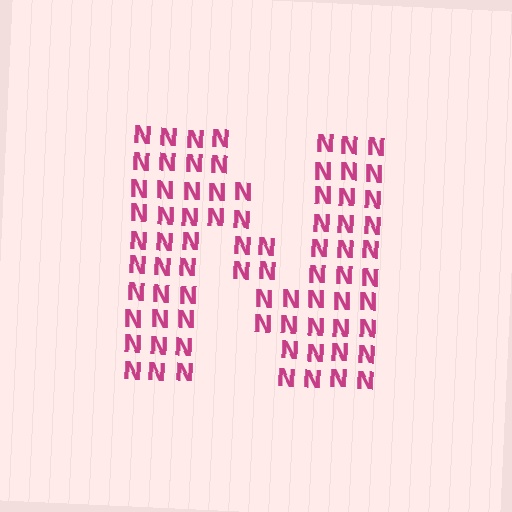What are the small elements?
The small elements are letter N's.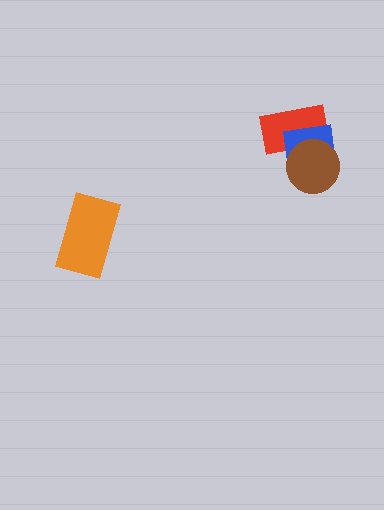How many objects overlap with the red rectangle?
2 objects overlap with the red rectangle.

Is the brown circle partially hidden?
No, no other shape covers it.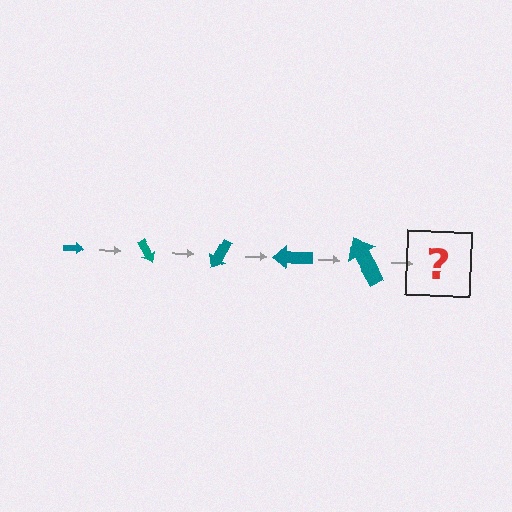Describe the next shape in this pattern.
It should be an arrow, larger than the previous one and rotated 300 degrees from the start.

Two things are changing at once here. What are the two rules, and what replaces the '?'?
The two rules are that the arrow grows larger each step and it rotates 60 degrees each step. The '?' should be an arrow, larger than the previous one and rotated 300 degrees from the start.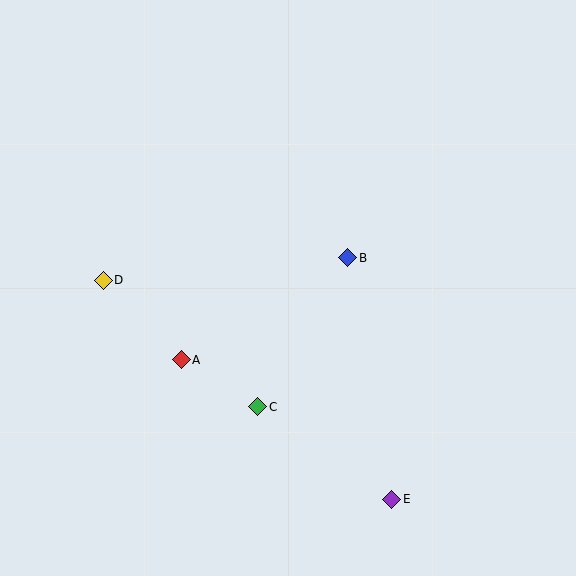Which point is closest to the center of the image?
Point B at (348, 258) is closest to the center.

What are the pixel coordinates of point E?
Point E is at (392, 499).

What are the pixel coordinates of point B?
Point B is at (348, 258).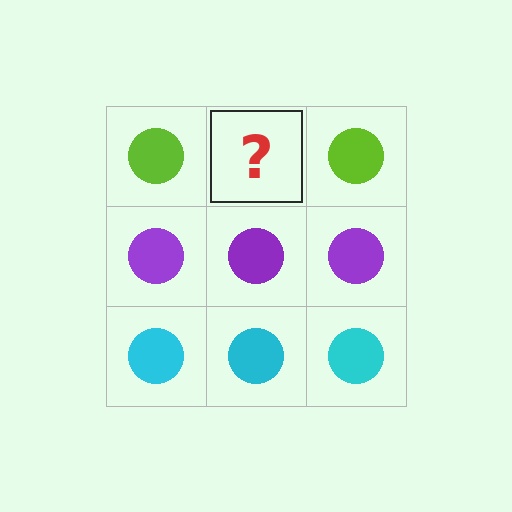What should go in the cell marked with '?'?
The missing cell should contain a lime circle.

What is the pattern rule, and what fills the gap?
The rule is that each row has a consistent color. The gap should be filled with a lime circle.